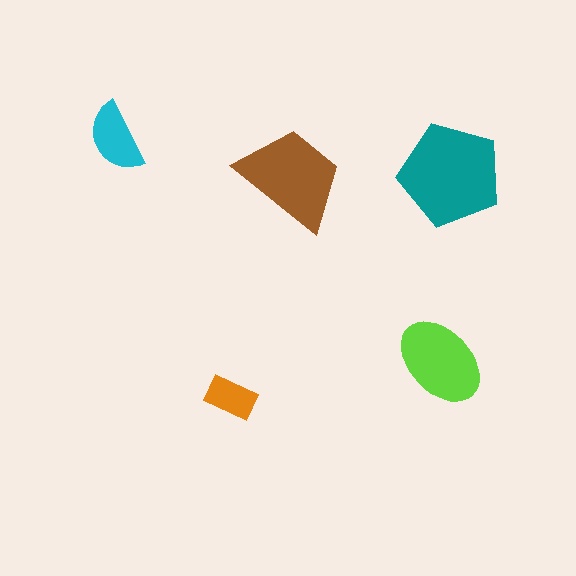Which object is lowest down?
The orange rectangle is bottommost.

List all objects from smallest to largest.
The orange rectangle, the cyan semicircle, the lime ellipse, the brown trapezoid, the teal pentagon.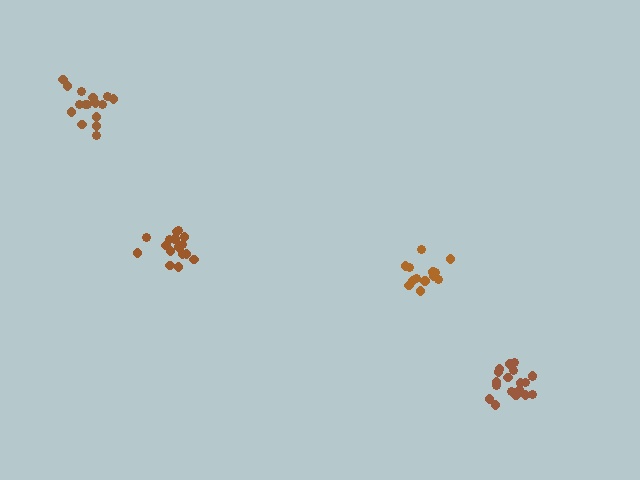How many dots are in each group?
Group 1: 15 dots, Group 2: 16 dots, Group 3: 16 dots, Group 4: 20 dots (67 total).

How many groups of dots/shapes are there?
There are 4 groups.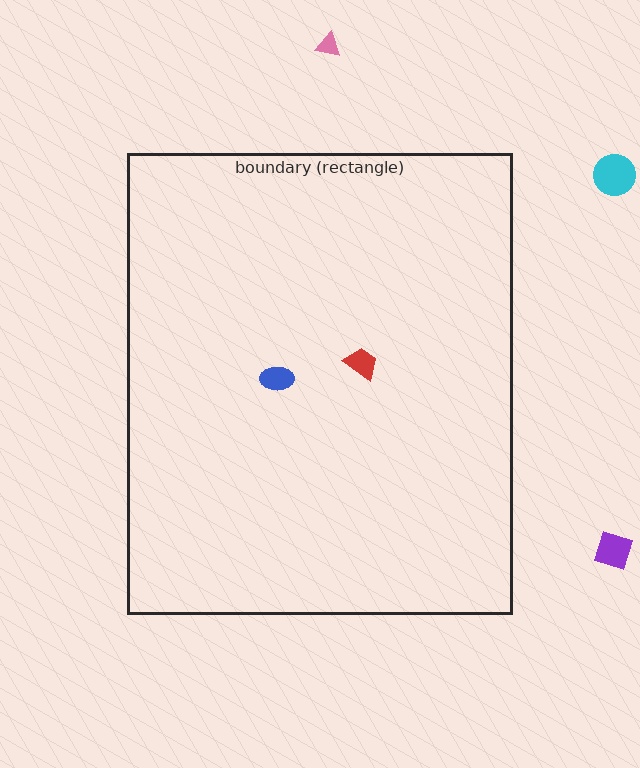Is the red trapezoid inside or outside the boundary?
Inside.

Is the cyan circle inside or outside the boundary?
Outside.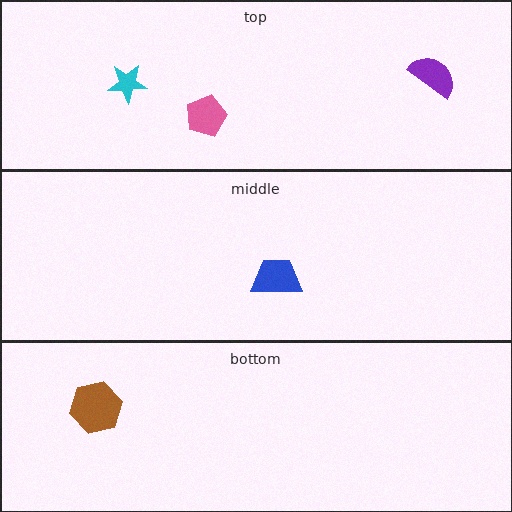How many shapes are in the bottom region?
1.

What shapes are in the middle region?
The blue trapezoid.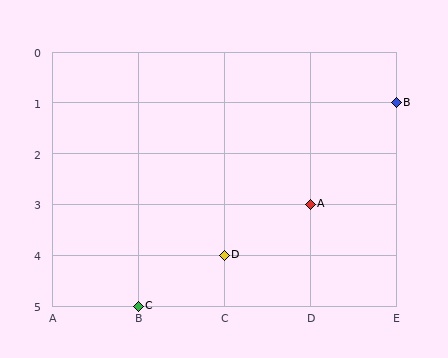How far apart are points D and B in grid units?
Points D and B are 2 columns and 3 rows apart (about 3.6 grid units diagonally).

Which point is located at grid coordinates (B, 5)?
Point C is at (B, 5).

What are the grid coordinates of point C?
Point C is at grid coordinates (B, 5).